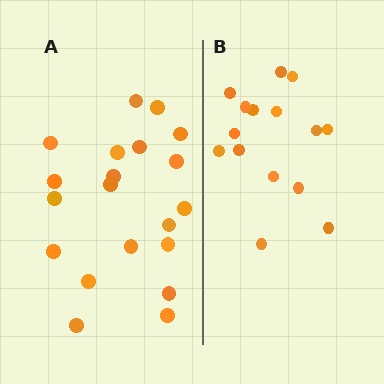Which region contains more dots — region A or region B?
Region A (the left region) has more dots.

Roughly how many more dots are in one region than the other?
Region A has about 5 more dots than region B.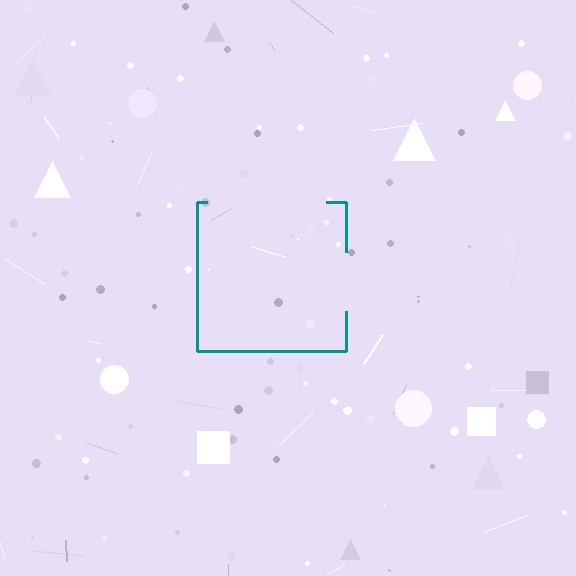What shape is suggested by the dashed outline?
The dashed outline suggests a square.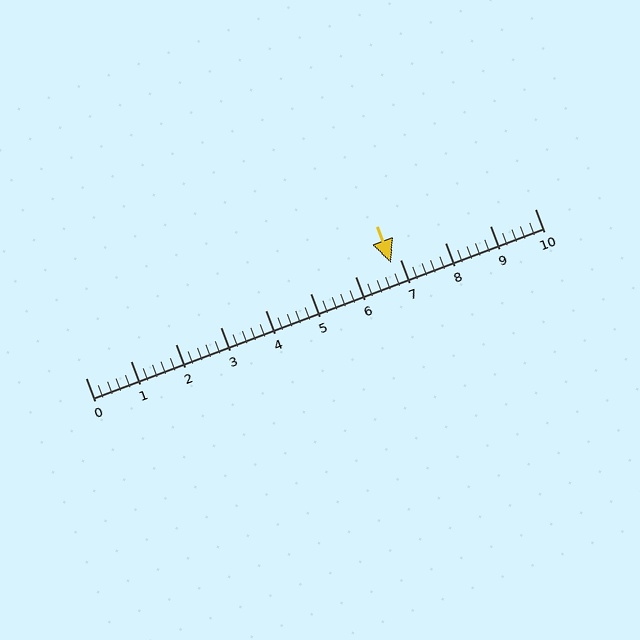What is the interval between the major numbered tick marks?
The major tick marks are spaced 1 units apart.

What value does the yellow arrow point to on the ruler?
The yellow arrow points to approximately 6.8.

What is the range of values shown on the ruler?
The ruler shows values from 0 to 10.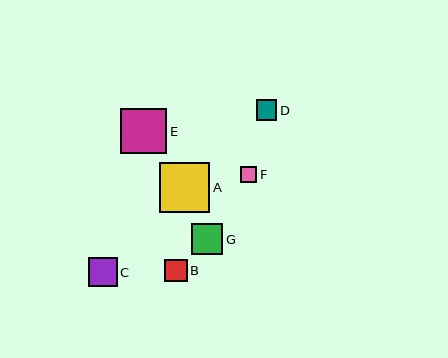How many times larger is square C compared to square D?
Square C is approximately 1.4 times the size of square D.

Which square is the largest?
Square A is the largest with a size of approximately 50 pixels.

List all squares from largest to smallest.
From largest to smallest: A, E, G, C, B, D, F.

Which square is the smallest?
Square F is the smallest with a size of approximately 16 pixels.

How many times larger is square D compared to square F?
Square D is approximately 1.3 times the size of square F.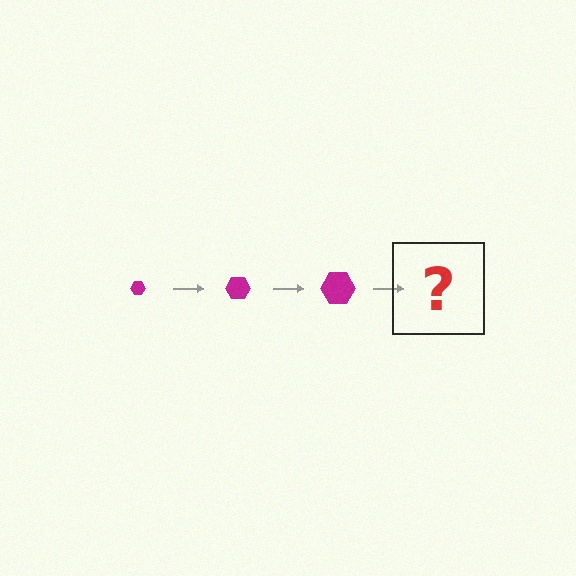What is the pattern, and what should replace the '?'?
The pattern is that the hexagon gets progressively larger each step. The '?' should be a magenta hexagon, larger than the previous one.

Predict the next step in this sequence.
The next step is a magenta hexagon, larger than the previous one.